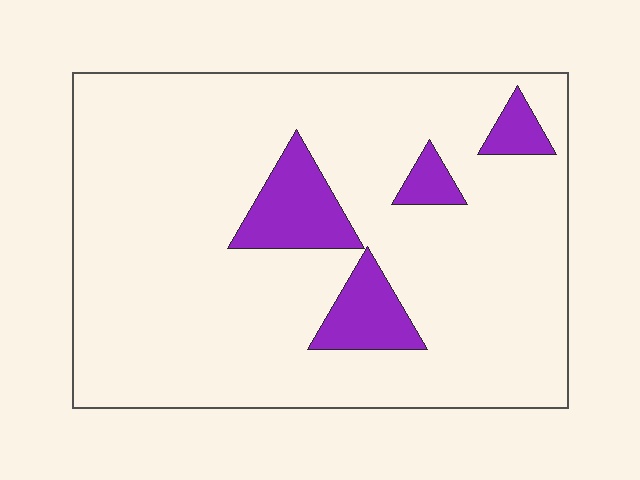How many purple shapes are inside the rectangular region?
4.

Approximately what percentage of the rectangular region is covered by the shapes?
Approximately 10%.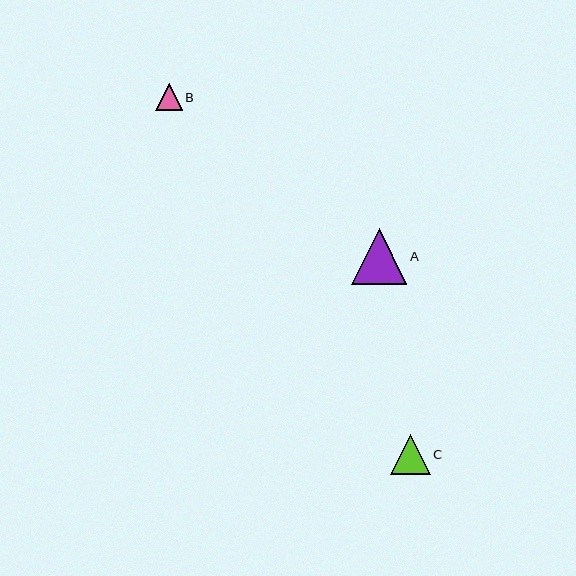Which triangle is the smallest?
Triangle B is the smallest with a size of approximately 27 pixels.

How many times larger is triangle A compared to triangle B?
Triangle A is approximately 2.1 times the size of triangle B.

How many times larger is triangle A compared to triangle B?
Triangle A is approximately 2.1 times the size of triangle B.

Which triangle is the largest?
Triangle A is the largest with a size of approximately 56 pixels.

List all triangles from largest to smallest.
From largest to smallest: A, C, B.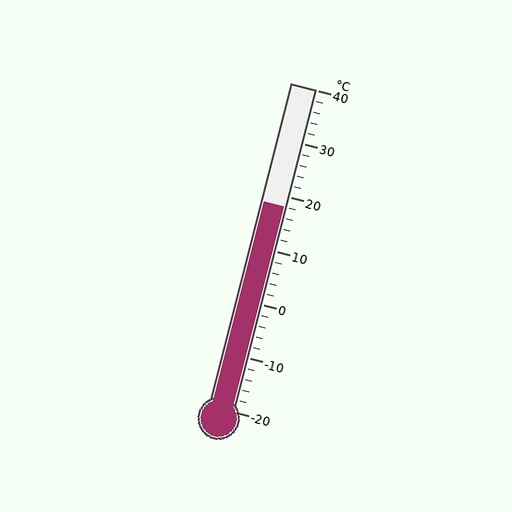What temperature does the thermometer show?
The thermometer shows approximately 18°C.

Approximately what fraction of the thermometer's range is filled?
The thermometer is filled to approximately 65% of its range.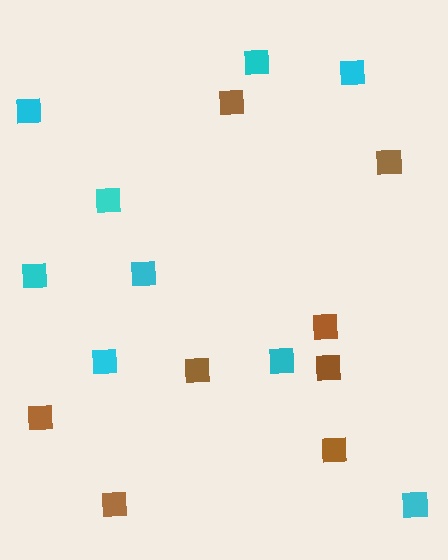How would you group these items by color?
There are 2 groups: one group of brown squares (8) and one group of cyan squares (9).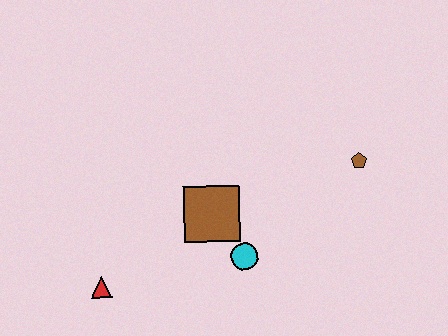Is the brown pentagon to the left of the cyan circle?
No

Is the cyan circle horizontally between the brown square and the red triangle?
No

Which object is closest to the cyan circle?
The brown square is closest to the cyan circle.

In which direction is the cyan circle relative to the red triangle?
The cyan circle is to the right of the red triangle.